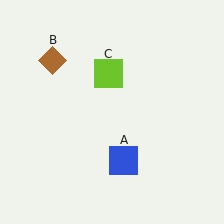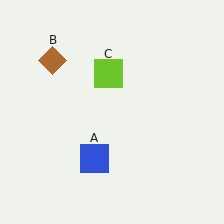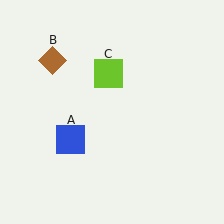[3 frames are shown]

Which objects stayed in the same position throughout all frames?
Brown diamond (object B) and lime square (object C) remained stationary.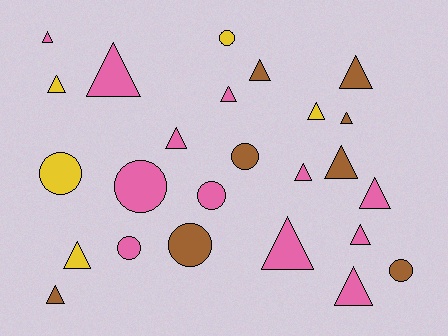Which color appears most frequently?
Pink, with 12 objects.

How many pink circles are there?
There are 3 pink circles.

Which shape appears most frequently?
Triangle, with 17 objects.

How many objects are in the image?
There are 25 objects.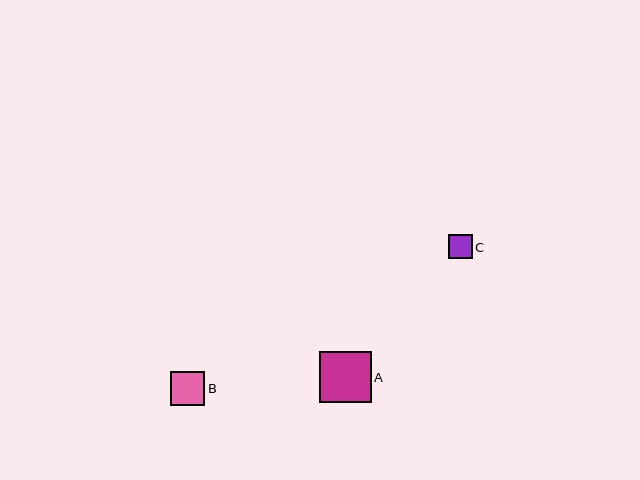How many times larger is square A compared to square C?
Square A is approximately 2.2 times the size of square C.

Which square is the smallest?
Square C is the smallest with a size of approximately 24 pixels.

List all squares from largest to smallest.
From largest to smallest: A, B, C.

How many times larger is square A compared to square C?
Square A is approximately 2.2 times the size of square C.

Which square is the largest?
Square A is the largest with a size of approximately 52 pixels.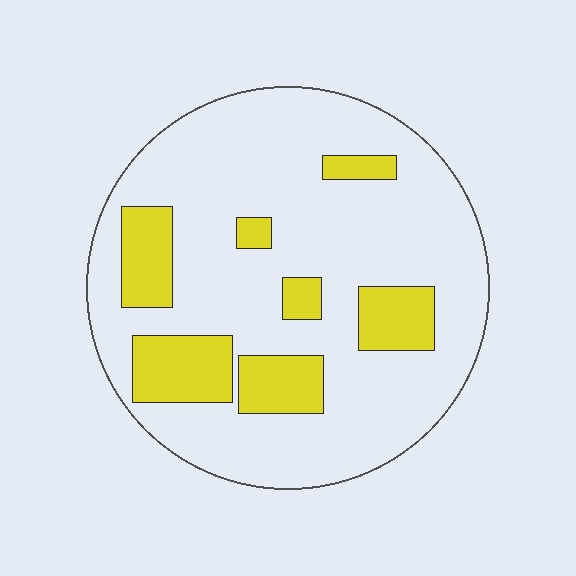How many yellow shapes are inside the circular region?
7.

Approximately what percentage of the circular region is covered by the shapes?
Approximately 20%.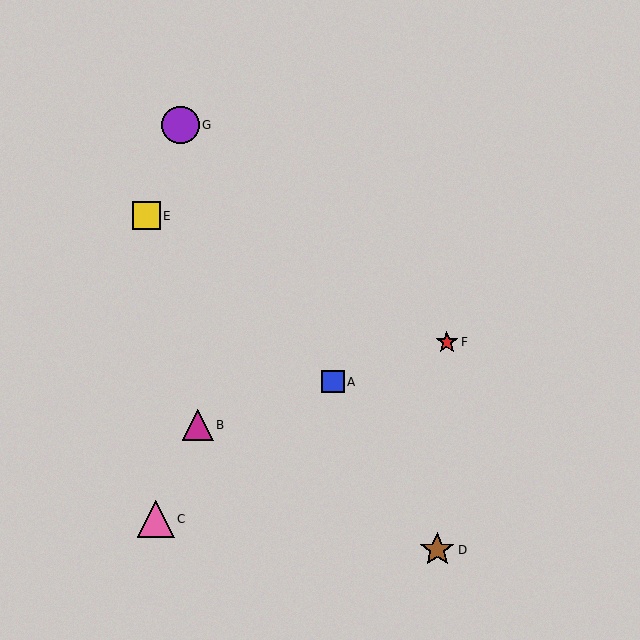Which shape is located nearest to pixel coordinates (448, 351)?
The red star (labeled F) at (447, 342) is nearest to that location.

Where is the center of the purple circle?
The center of the purple circle is at (181, 125).